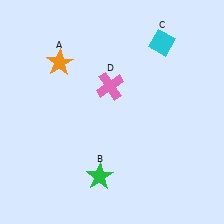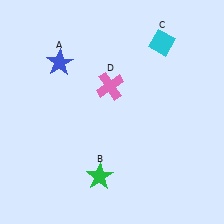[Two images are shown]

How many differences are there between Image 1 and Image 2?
There is 1 difference between the two images.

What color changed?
The star (A) changed from orange in Image 1 to blue in Image 2.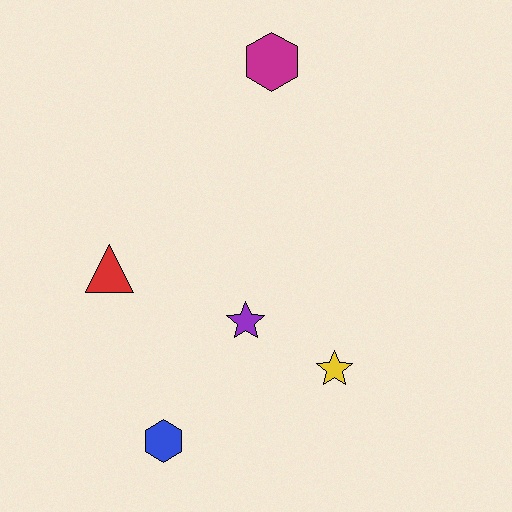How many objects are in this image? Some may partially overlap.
There are 5 objects.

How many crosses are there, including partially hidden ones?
There are no crosses.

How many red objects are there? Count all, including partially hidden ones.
There is 1 red object.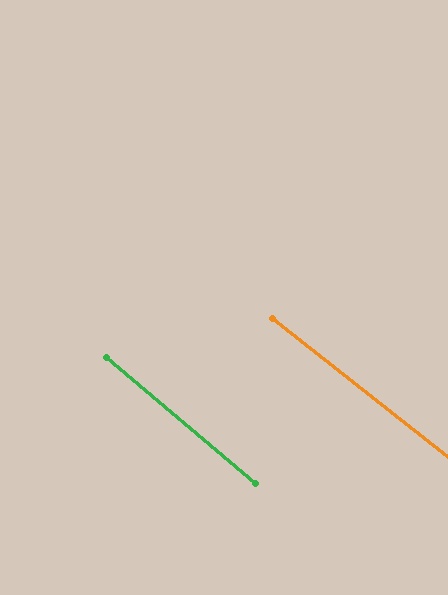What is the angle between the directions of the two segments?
Approximately 2 degrees.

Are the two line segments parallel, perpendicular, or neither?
Parallel — their directions differ by only 2.0°.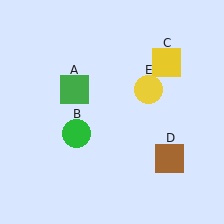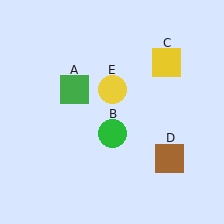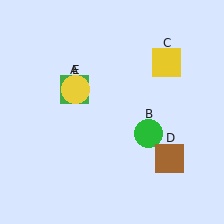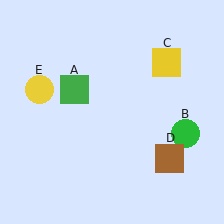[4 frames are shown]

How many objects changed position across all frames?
2 objects changed position: green circle (object B), yellow circle (object E).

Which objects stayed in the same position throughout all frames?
Green square (object A) and yellow square (object C) and brown square (object D) remained stationary.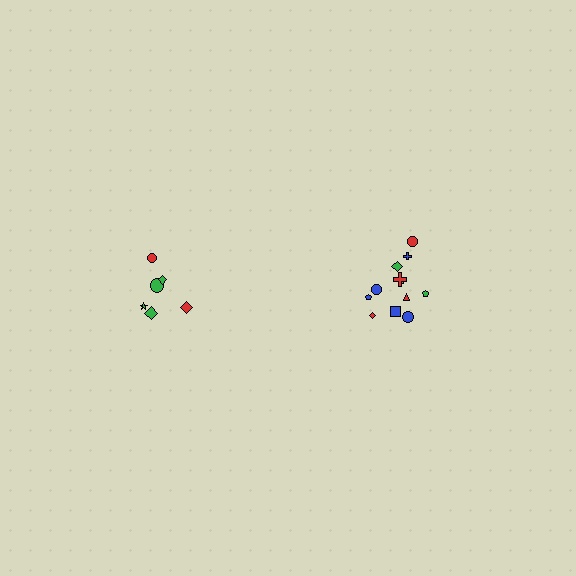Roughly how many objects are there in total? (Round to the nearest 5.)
Roughly 20 objects in total.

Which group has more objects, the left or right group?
The right group.